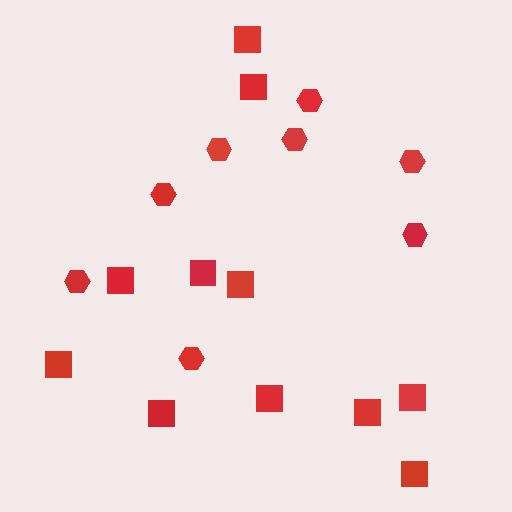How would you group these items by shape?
There are 2 groups: one group of hexagons (8) and one group of squares (11).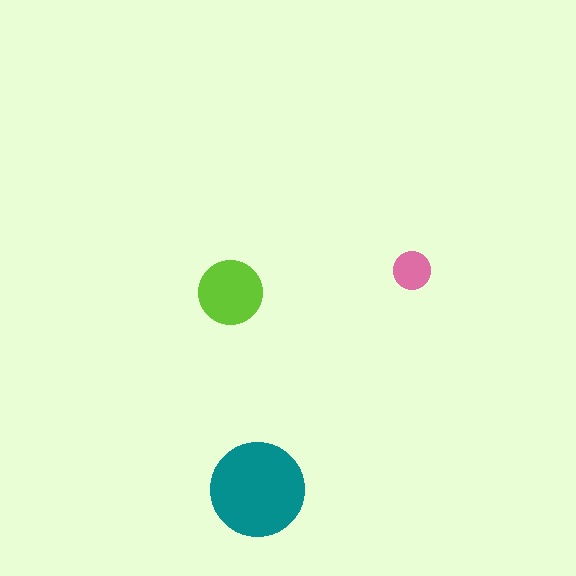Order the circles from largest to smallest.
the teal one, the lime one, the pink one.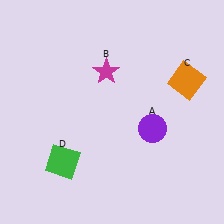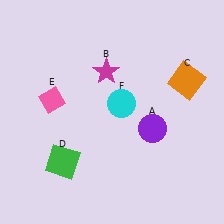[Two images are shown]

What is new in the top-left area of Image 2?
A pink diamond (E) was added in the top-left area of Image 2.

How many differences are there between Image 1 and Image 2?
There are 2 differences between the two images.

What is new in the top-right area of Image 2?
A cyan circle (F) was added in the top-right area of Image 2.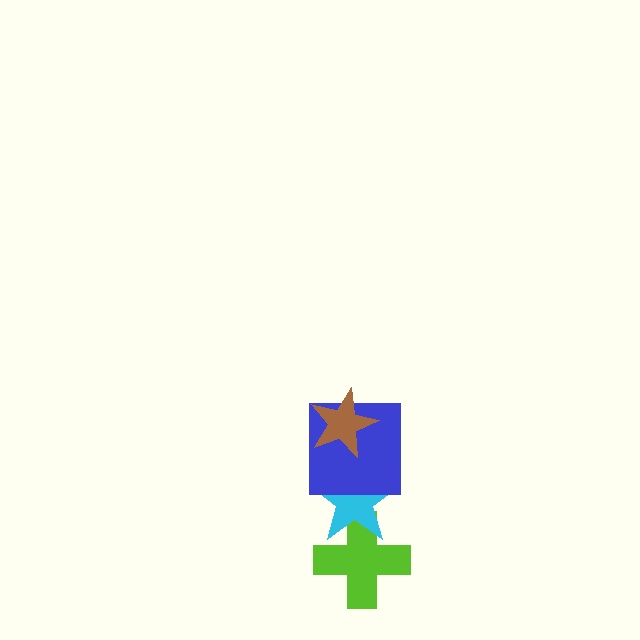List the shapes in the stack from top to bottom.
From top to bottom: the brown star, the blue square, the cyan star, the lime cross.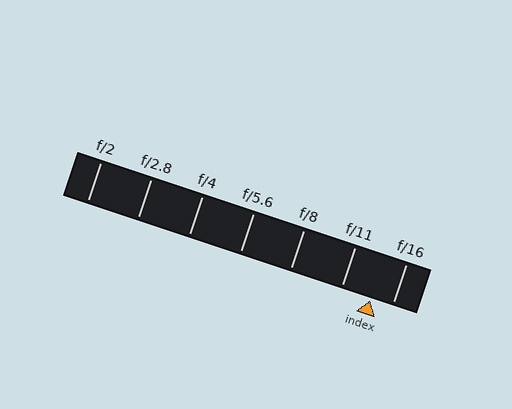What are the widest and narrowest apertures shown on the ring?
The widest aperture shown is f/2 and the narrowest is f/16.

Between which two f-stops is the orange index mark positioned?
The index mark is between f/11 and f/16.